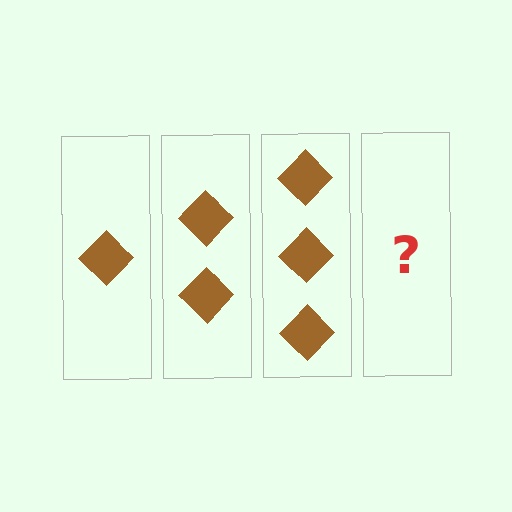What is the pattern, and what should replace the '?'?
The pattern is that each step adds one more diamond. The '?' should be 4 diamonds.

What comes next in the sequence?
The next element should be 4 diamonds.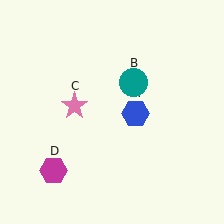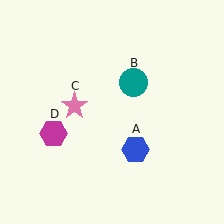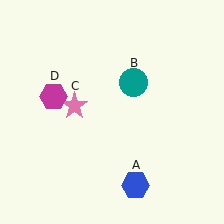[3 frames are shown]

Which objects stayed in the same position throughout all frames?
Teal circle (object B) and pink star (object C) remained stationary.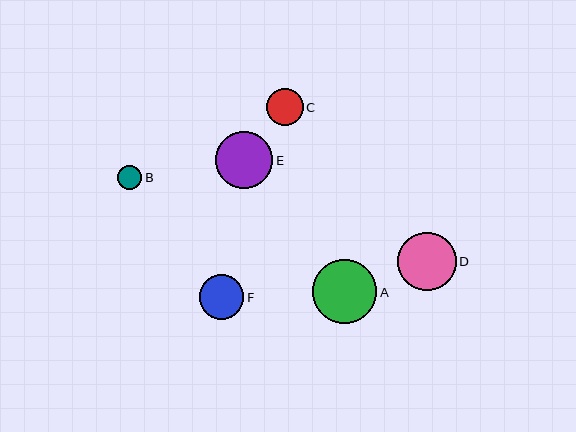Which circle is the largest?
Circle A is the largest with a size of approximately 64 pixels.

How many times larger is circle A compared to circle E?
Circle A is approximately 1.1 times the size of circle E.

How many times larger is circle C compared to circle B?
Circle C is approximately 1.5 times the size of circle B.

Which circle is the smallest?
Circle B is the smallest with a size of approximately 24 pixels.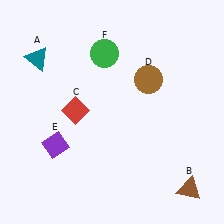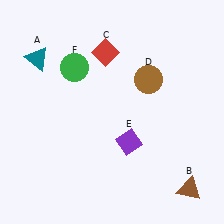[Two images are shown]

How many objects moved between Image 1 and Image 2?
3 objects moved between the two images.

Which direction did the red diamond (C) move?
The red diamond (C) moved up.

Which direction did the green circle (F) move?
The green circle (F) moved left.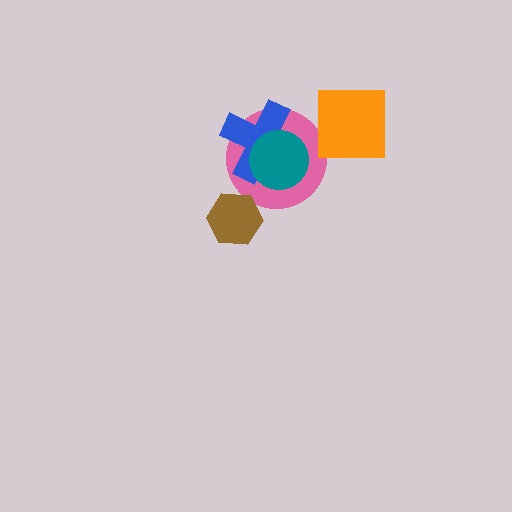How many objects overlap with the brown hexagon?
0 objects overlap with the brown hexagon.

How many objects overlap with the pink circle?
2 objects overlap with the pink circle.